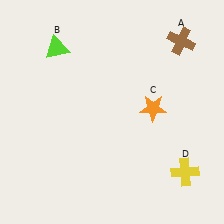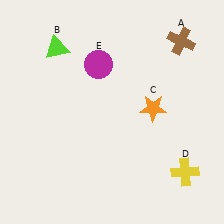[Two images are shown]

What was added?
A magenta circle (E) was added in Image 2.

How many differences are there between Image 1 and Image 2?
There is 1 difference between the two images.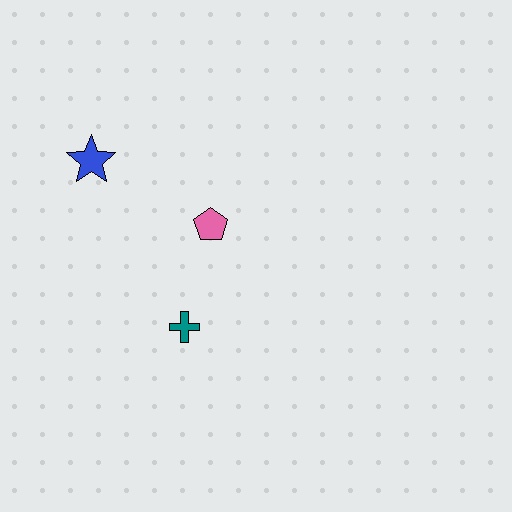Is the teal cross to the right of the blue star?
Yes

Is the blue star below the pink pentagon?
No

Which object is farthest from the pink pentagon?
The blue star is farthest from the pink pentagon.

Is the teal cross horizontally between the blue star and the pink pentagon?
Yes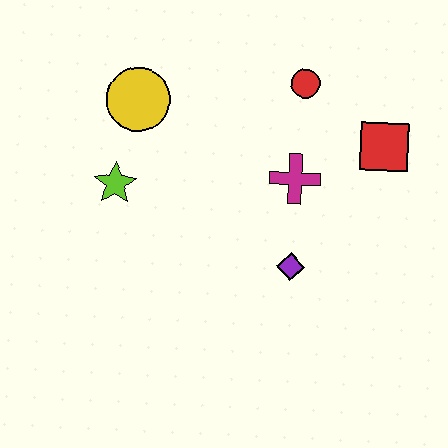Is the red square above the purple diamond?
Yes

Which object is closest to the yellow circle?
The lime star is closest to the yellow circle.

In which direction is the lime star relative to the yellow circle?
The lime star is below the yellow circle.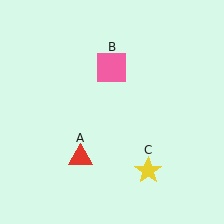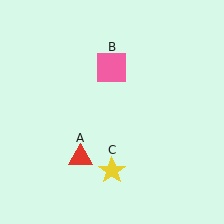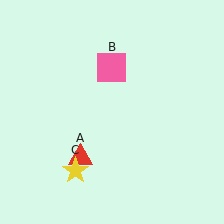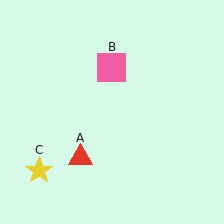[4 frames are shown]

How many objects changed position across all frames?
1 object changed position: yellow star (object C).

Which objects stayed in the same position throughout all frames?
Red triangle (object A) and pink square (object B) remained stationary.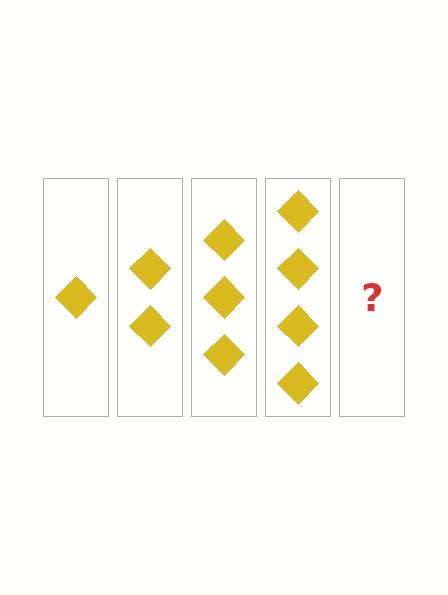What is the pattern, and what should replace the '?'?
The pattern is that each step adds one more diamond. The '?' should be 5 diamonds.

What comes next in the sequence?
The next element should be 5 diamonds.